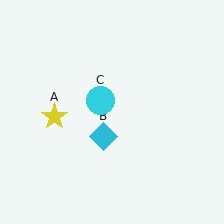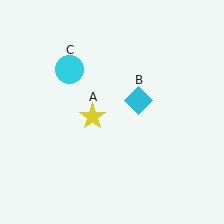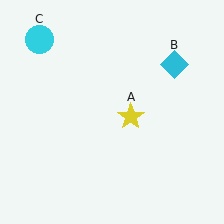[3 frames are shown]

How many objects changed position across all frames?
3 objects changed position: yellow star (object A), cyan diamond (object B), cyan circle (object C).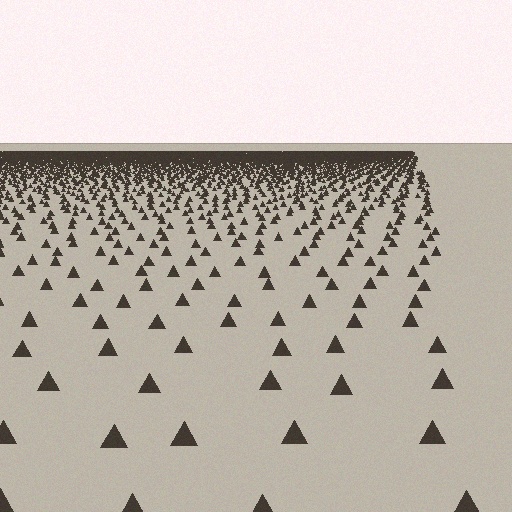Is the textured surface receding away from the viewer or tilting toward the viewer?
The surface is receding away from the viewer. Texture elements get smaller and denser toward the top.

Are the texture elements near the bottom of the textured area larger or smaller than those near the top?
Larger. Near the bottom, elements are closer to the viewer and appear at a bigger on-screen size.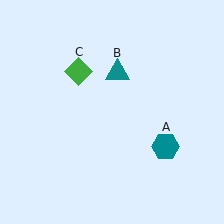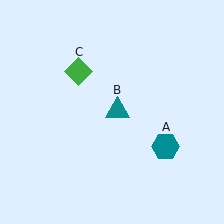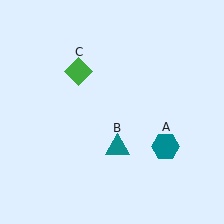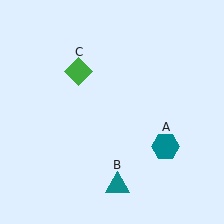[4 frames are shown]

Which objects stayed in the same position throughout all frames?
Teal hexagon (object A) and green diamond (object C) remained stationary.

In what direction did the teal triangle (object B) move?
The teal triangle (object B) moved down.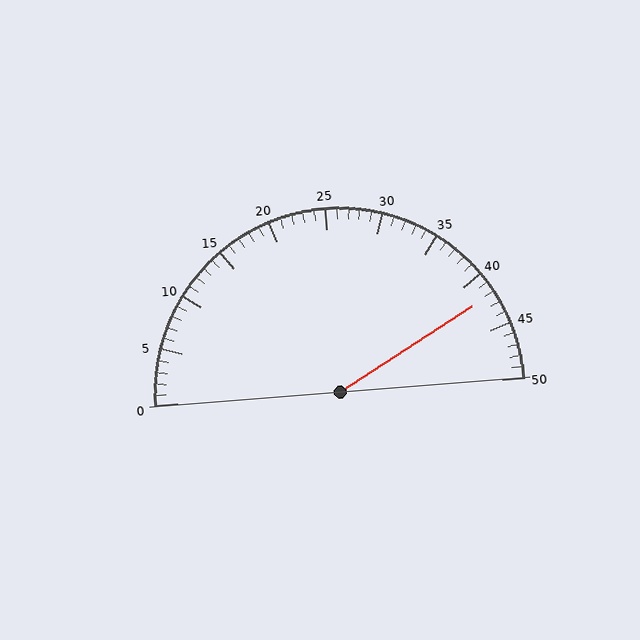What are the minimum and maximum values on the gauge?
The gauge ranges from 0 to 50.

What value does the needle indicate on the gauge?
The needle indicates approximately 42.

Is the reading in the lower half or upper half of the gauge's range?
The reading is in the upper half of the range (0 to 50).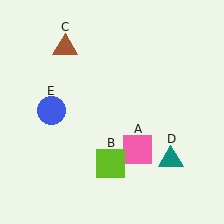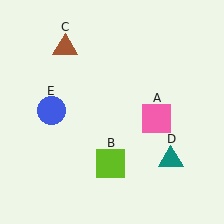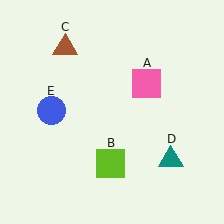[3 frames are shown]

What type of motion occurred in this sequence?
The pink square (object A) rotated counterclockwise around the center of the scene.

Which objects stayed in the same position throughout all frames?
Lime square (object B) and brown triangle (object C) and teal triangle (object D) and blue circle (object E) remained stationary.